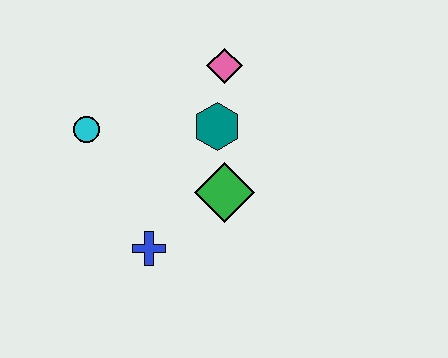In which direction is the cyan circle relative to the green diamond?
The cyan circle is to the left of the green diamond.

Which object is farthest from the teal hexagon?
The blue cross is farthest from the teal hexagon.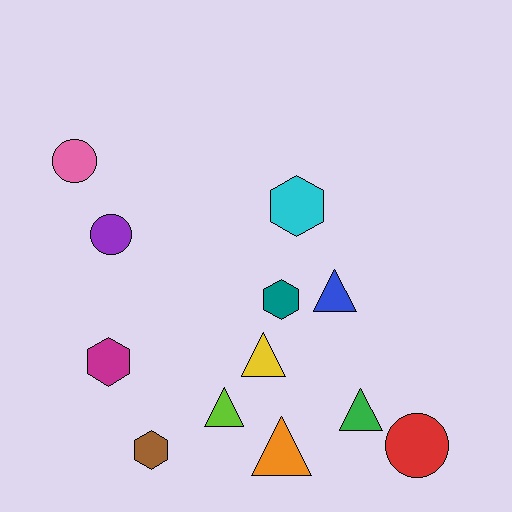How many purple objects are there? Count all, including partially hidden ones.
There is 1 purple object.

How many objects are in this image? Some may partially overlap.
There are 12 objects.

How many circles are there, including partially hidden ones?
There are 3 circles.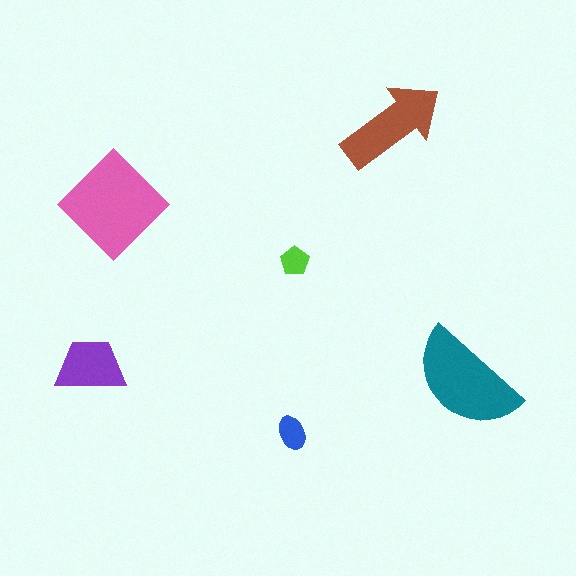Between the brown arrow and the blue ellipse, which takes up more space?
The brown arrow.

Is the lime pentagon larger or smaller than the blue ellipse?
Smaller.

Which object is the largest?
The pink diamond.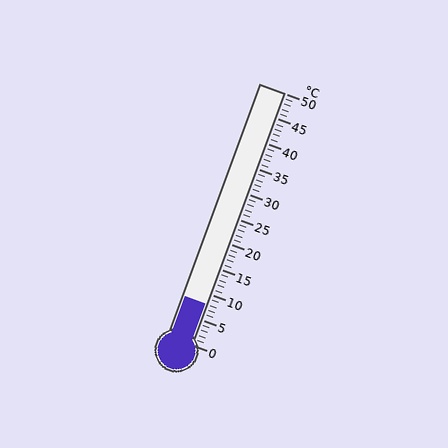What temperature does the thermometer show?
The thermometer shows approximately 8°C.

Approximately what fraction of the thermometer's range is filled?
The thermometer is filled to approximately 15% of its range.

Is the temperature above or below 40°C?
The temperature is below 40°C.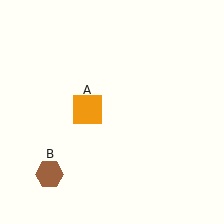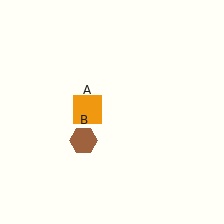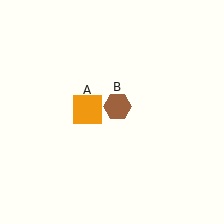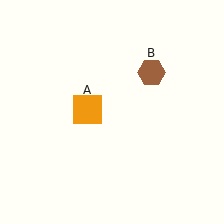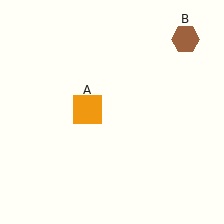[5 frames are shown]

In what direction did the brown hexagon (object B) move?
The brown hexagon (object B) moved up and to the right.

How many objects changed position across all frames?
1 object changed position: brown hexagon (object B).